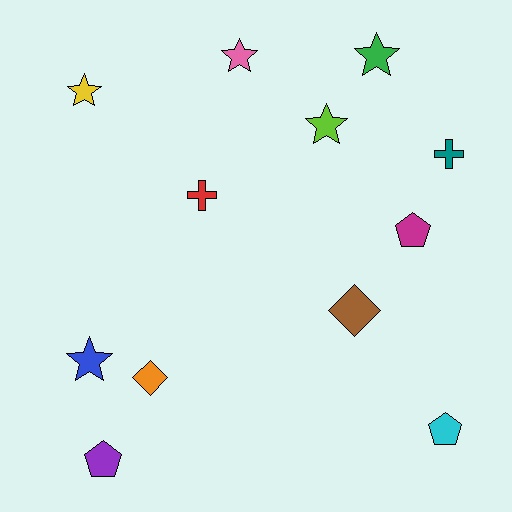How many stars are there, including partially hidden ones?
There are 5 stars.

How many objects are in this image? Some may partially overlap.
There are 12 objects.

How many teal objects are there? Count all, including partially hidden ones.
There is 1 teal object.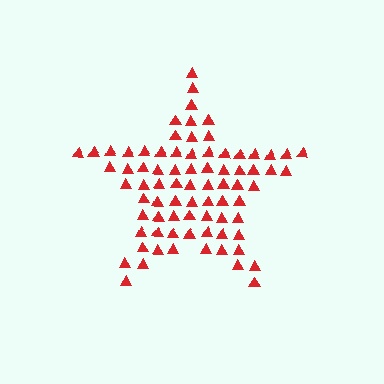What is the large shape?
The large shape is a star.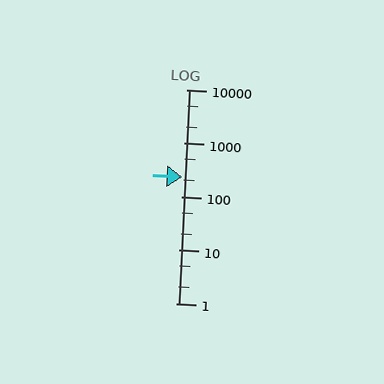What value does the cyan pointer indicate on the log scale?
The pointer indicates approximately 230.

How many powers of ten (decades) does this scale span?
The scale spans 4 decades, from 1 to 10000.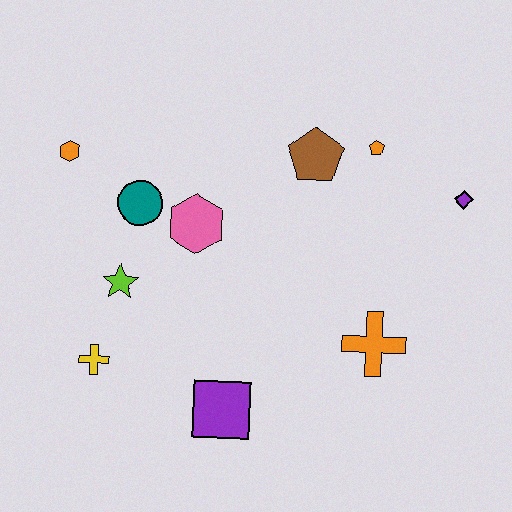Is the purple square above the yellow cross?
No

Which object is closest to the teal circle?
The pink hexagon is closest to the teal circle.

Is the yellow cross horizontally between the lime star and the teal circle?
No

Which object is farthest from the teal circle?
The purple diamond is farthest from the teal circle.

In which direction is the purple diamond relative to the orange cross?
The purple diamond is above the orange cross.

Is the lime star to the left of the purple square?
Yes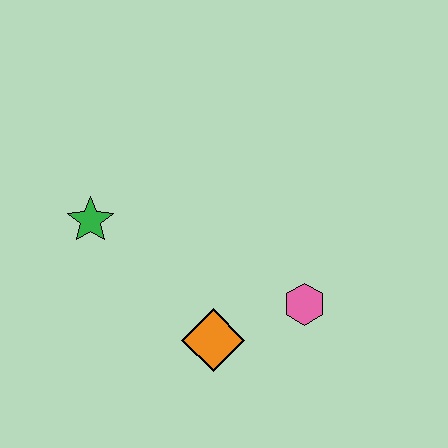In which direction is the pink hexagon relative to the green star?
The pink hexagon is to the right of the green star.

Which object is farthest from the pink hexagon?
The green star is farthest from the pink hexagon.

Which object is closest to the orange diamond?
The pink hexagon is closest to the orange diamond.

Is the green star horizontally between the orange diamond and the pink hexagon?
No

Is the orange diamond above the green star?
No